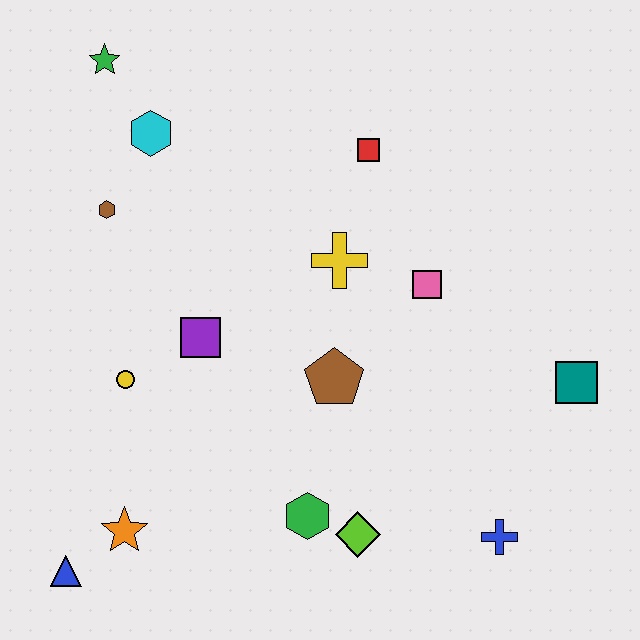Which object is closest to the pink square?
The yellow cross is closest to the pink square.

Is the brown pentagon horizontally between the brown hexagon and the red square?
Yes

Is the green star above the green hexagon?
Yes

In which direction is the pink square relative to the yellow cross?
The pink square is to the right of the yellow cross.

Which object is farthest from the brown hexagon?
The blue cross is farthest from the brown hexagon.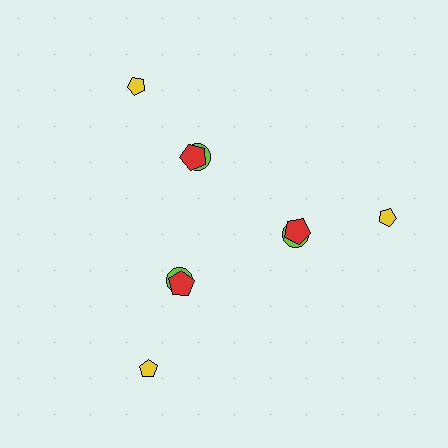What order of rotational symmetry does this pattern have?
This pattern has 3-fold rotational symmetry.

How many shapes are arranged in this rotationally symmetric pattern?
There are 9 shapes, arranged in 3 groups of 3.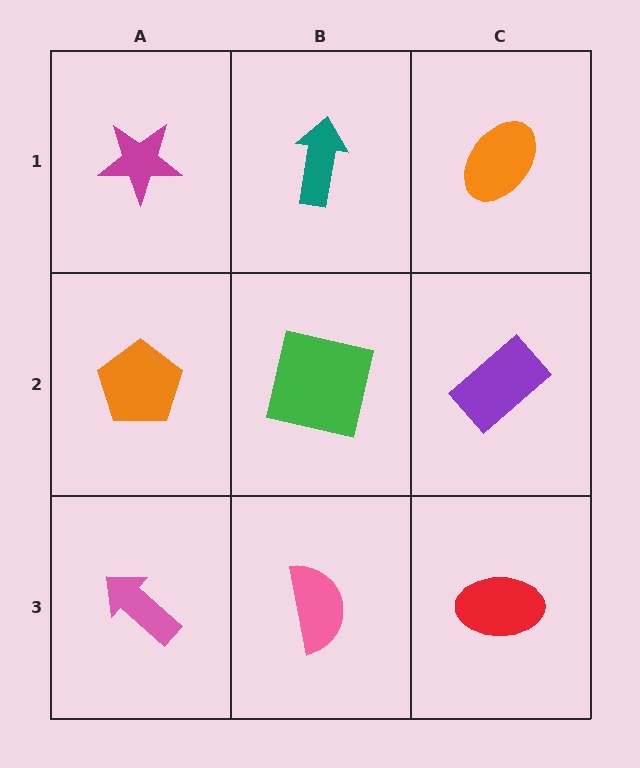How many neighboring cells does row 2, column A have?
3.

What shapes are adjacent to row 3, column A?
An orange pentagon (row 2, column A), a pink semicircle (row 3, column B).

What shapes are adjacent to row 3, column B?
A green square (row 2, column B), a pink arrow (row 3, column A), a red ellipse (row 3, column C).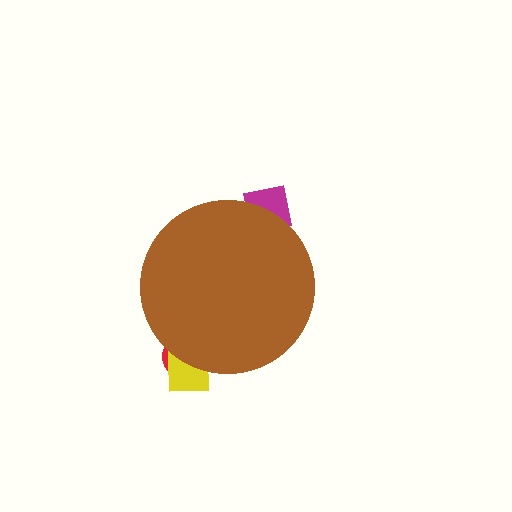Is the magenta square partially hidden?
Yes, the magenta square is partially hidden behind the brown circle.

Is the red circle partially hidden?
Yes, the red circle is partially hidden behind the brown circle.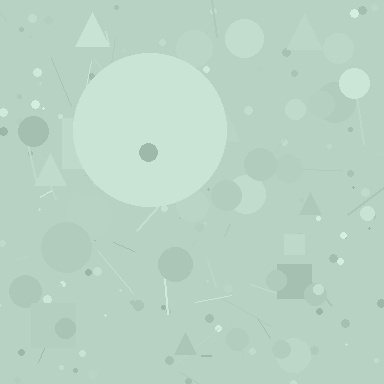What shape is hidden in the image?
A circle is hidden in the image.